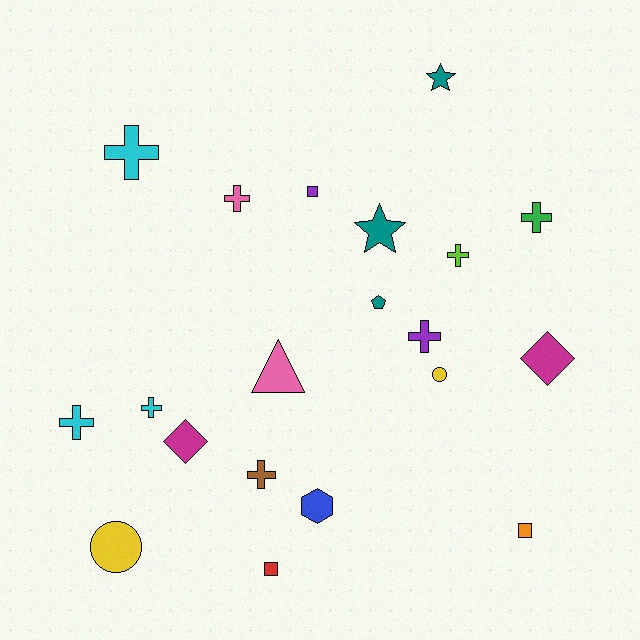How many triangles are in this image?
There is 1 triangle.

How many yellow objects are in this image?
There are 2 yellow objects.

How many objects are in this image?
There are 20 objects.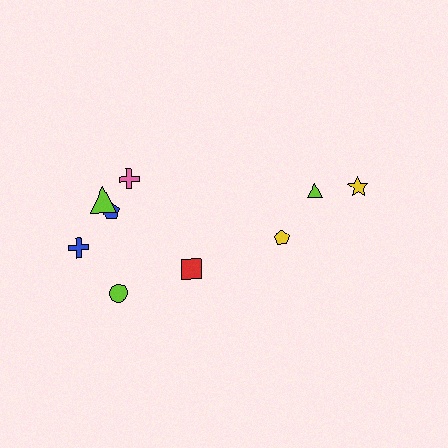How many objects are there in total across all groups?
There are 9 objects.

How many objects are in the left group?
There are 6 objects.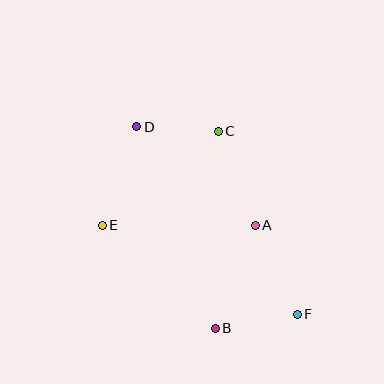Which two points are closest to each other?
Points C and D are closest to each other.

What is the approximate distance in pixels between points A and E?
The distance between A and E is approximately 153 pixels.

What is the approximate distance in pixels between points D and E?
The distance between D and E is approximately 104 pixels.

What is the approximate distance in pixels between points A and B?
The distance between A and B is approximately 111 pixels.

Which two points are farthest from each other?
Points D and F are farthest from each other.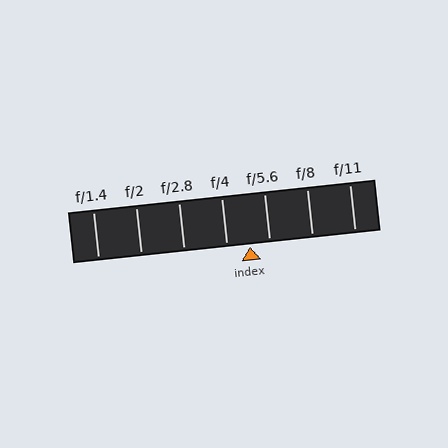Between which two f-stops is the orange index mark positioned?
The index mark is between f/4 and f/5.6.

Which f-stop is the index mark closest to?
The index mark is closest to f/5.6.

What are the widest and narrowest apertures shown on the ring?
The widest aperture shown is f/1.4 and the narrowest is f/11.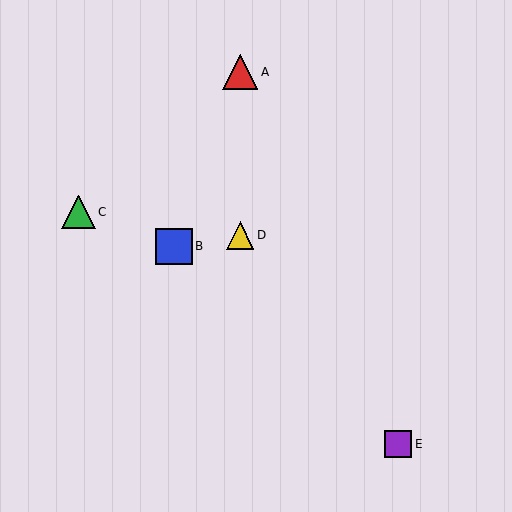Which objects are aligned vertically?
Objects A, D are aligned vertically.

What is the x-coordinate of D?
Object D is at x≈240.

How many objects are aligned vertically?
2 objects (A, D) are aligned vertically.